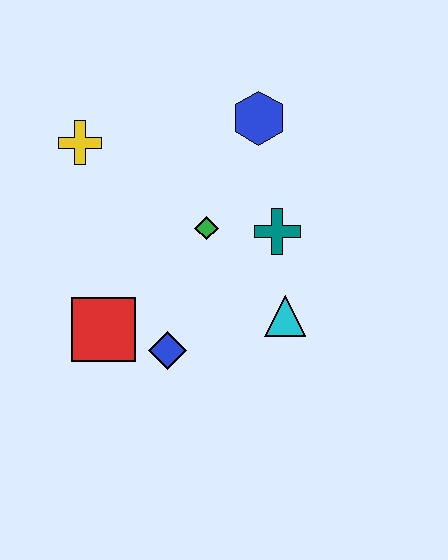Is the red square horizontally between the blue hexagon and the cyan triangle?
No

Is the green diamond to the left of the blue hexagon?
Yes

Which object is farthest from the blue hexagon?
The red square is farthest from the blue hexagon.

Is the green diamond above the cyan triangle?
Yes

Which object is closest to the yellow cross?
The green diamond is closest to the yellow cross.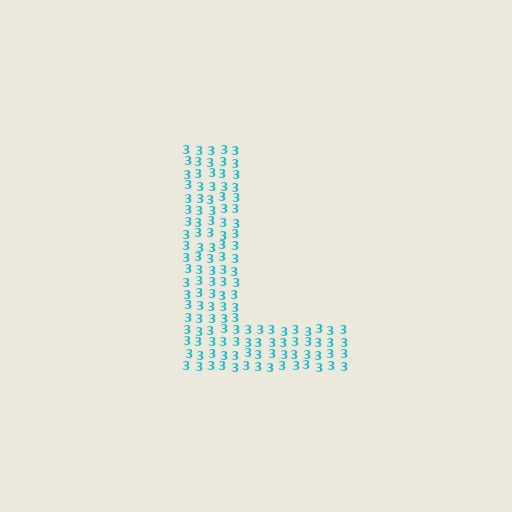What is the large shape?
The large shape is the letter L.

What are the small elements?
The small elements are digit 3's.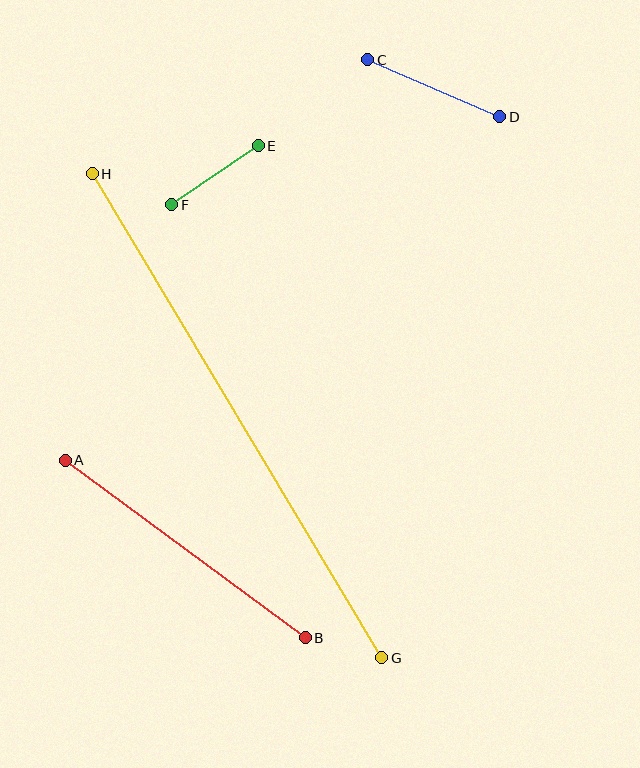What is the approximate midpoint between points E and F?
The midpoint is at approximately (215, 175) pixels.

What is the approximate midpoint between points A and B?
The midpoint is at approximately (185, 549) pixels.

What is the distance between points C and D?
The distance is approximately 144 pixels.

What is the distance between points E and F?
The distance is approximately 105 pixels.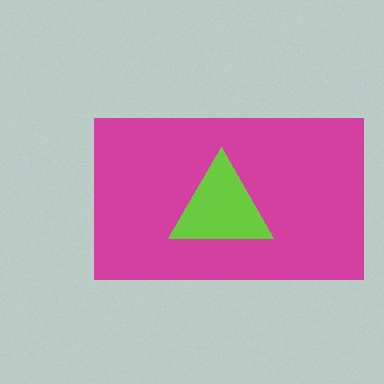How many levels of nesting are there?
2.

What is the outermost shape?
The magenta rectangle.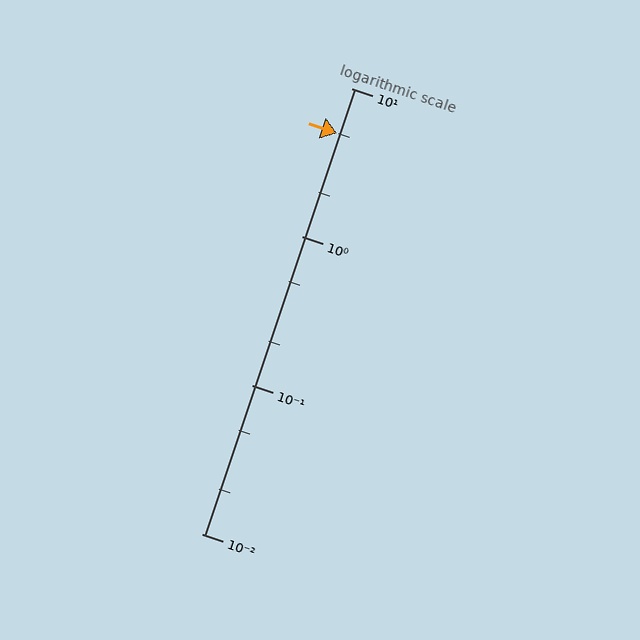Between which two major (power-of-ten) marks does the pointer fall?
The pointer is between 1 and 10.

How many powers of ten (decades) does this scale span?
The scale spans 3 decades, from 0.01 to 10.